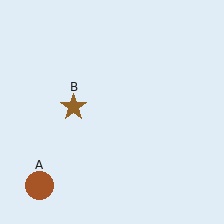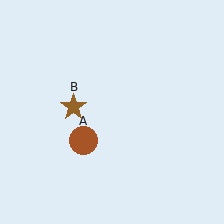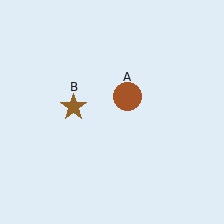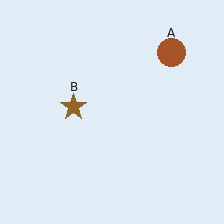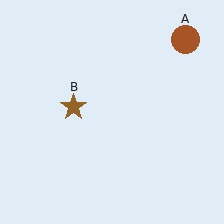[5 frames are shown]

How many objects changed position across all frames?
1 object changed position: brown circle (object A).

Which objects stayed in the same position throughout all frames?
Brown star (object B) remained stationary.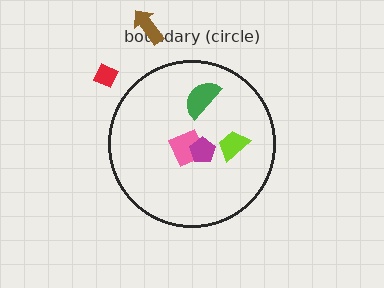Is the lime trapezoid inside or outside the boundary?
Inside.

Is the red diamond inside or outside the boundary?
Outside.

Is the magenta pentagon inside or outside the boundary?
Inside.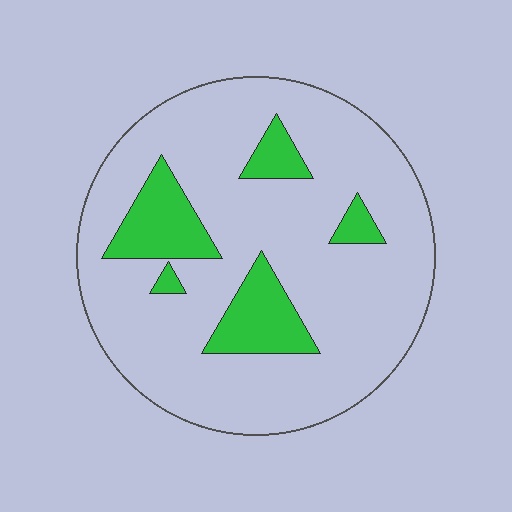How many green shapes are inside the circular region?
5.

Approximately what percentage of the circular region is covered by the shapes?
Approximately 15%.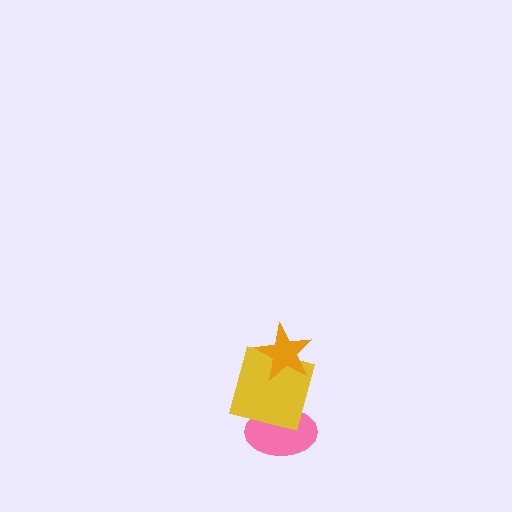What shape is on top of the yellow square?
The orange star is on top of the yellow square.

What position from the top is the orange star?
The orange star is 1st from the top.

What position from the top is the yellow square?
The yellow square is 2nd from the top.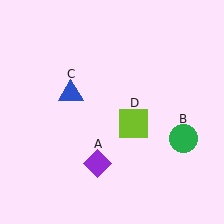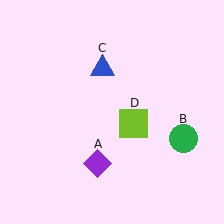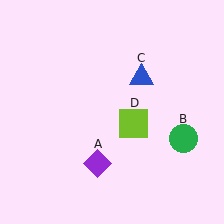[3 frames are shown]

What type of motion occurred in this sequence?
The blue triangle (object C) rotated clockwise around the center of the scene.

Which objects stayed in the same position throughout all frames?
Purple diamond (object A) and green circle (object B) and lime square (object D) remained stationary.